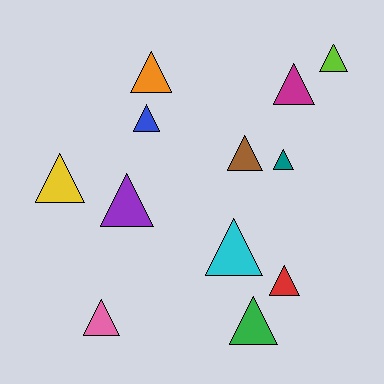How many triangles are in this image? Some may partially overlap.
There are 12 triangles.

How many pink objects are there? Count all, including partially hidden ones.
There is 1 pink object.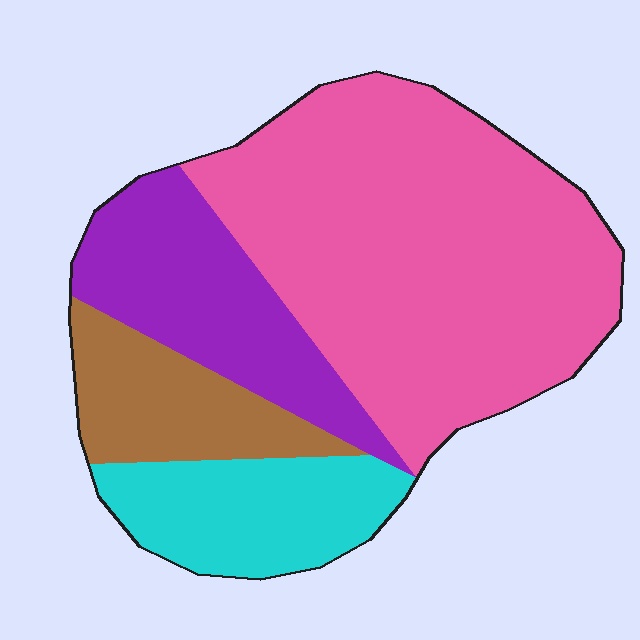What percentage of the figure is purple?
Purple covers 19% of the figure.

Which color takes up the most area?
Pink, at roughly 55%.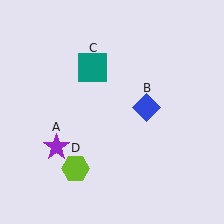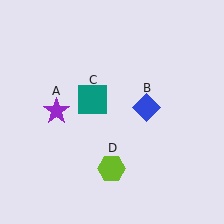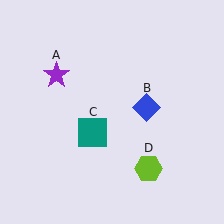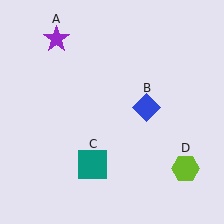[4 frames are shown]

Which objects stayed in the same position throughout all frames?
Blue diamond (object B) remained stationary.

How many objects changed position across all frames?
3 objects changed position: purple star (object A), teal square (object C), lime hexagon (object D).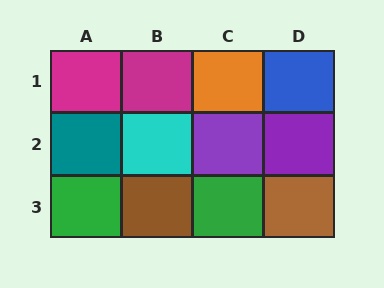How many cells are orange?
1 cell is orange.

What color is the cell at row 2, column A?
Teal.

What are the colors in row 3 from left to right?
Green, brown, green, brown.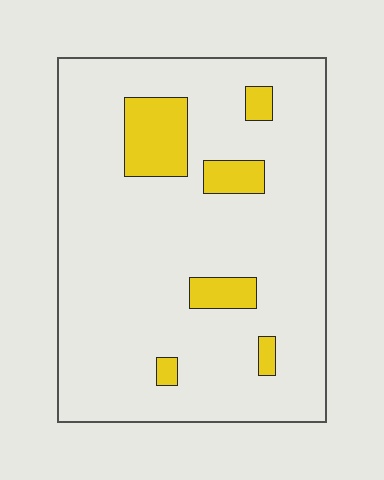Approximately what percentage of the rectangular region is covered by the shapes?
Approximately 10%.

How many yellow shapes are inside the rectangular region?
6.